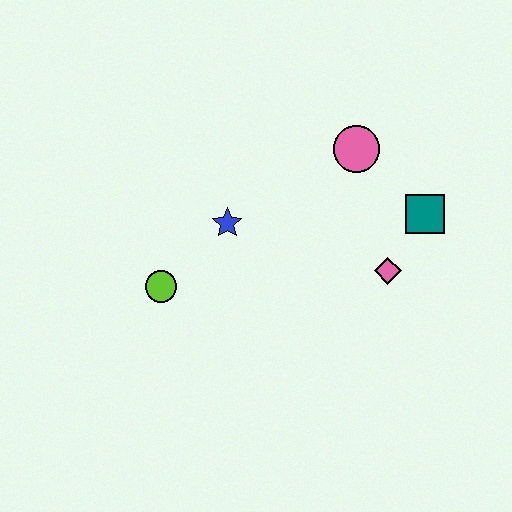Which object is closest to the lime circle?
The blue star is closest to the lime circle.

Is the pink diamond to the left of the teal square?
Yes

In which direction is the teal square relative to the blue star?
The teal square is to the right of the blue star.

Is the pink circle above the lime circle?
Yes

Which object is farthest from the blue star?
The teal square is farthest from the blue star.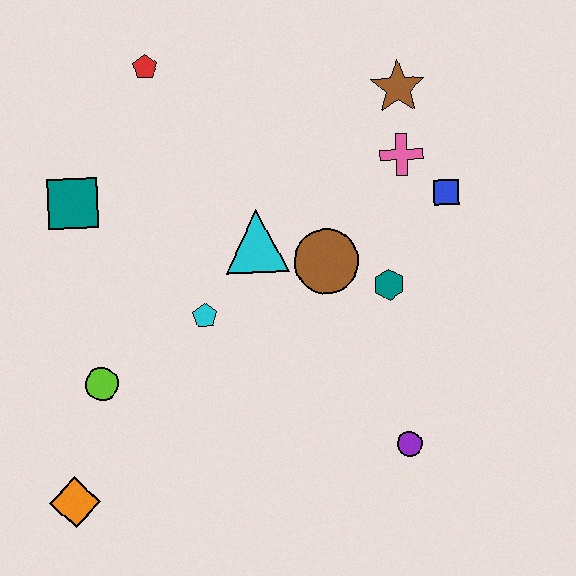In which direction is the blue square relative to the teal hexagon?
The blue square is above the teal hexagon.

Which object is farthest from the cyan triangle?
The orange diamond is farthest from the cyan triangle.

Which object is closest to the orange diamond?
The lime circle is closest to the orange diamond.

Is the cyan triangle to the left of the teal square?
No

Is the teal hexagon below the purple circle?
No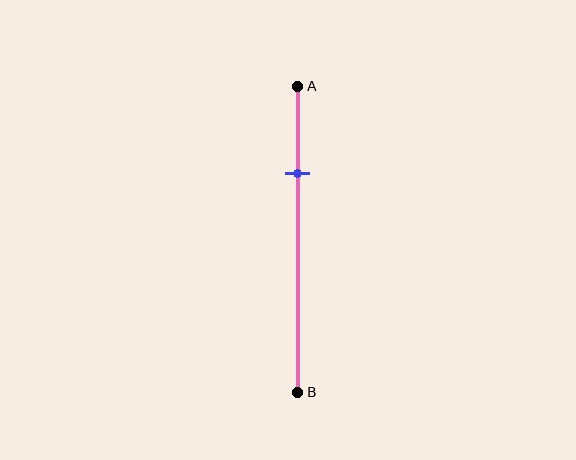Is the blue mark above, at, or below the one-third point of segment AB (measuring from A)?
The blue mark is above the one-third point of segment AB.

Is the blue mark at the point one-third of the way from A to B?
No, the mark is at about 30% from A, not at the 33% one-third point.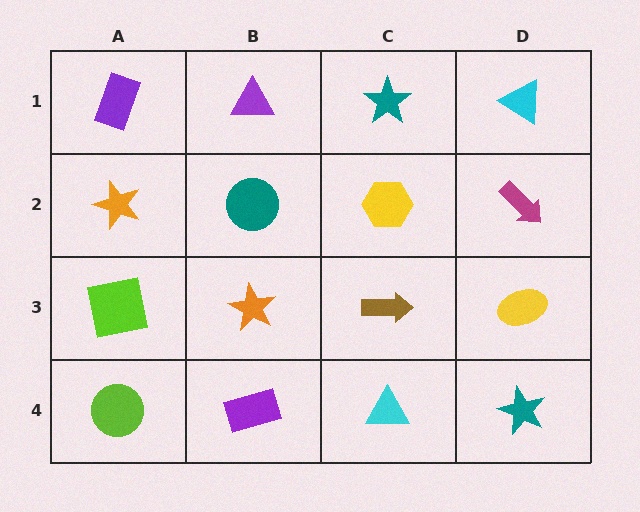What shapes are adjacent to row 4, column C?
A brown arrow (row 3, column C), a purple rectangle (row 4, column B), a teal star (row 4, column D).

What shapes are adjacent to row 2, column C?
A teal star (row 1, column C), a brown arrow (row 3, column C), a teal circle (row 2, column B), a magenta arrow (row 2, column D).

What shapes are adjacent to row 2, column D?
A cyan triangle (row 1, column D), a yellow ellipse (row 3, column D), a yellow hexagon (row 2, column C).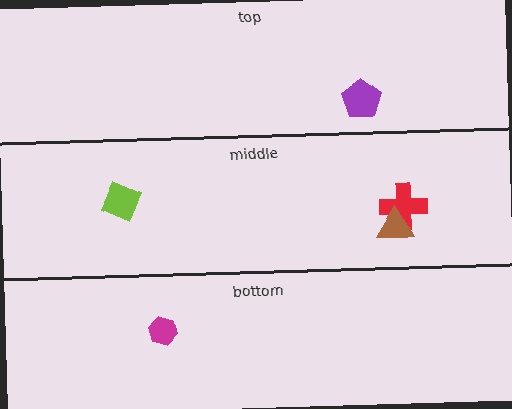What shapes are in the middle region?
The red cross, the brown triangle, the lime diamond.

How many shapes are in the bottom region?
1.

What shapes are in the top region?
The purple pentagon.